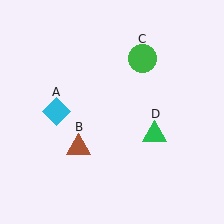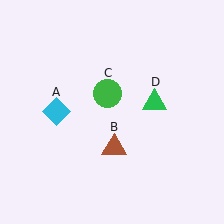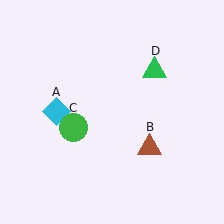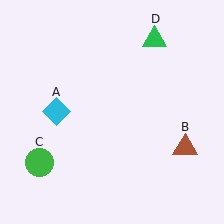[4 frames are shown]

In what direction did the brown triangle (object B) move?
The brown triangle (object B) moved right.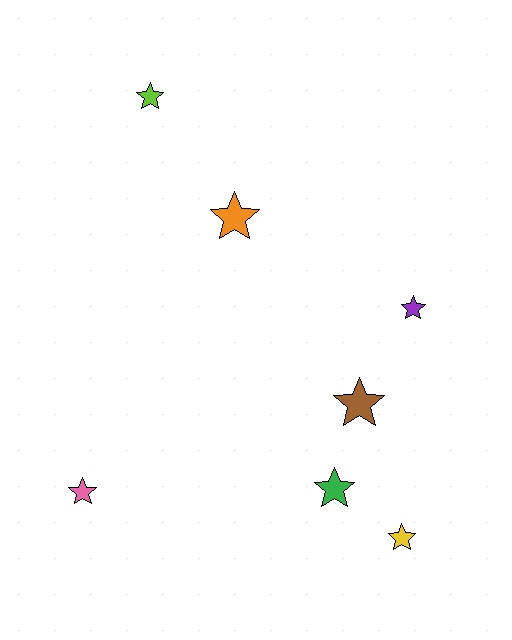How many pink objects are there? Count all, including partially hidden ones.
There is 1 pink object.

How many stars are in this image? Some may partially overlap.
There are 7 stars.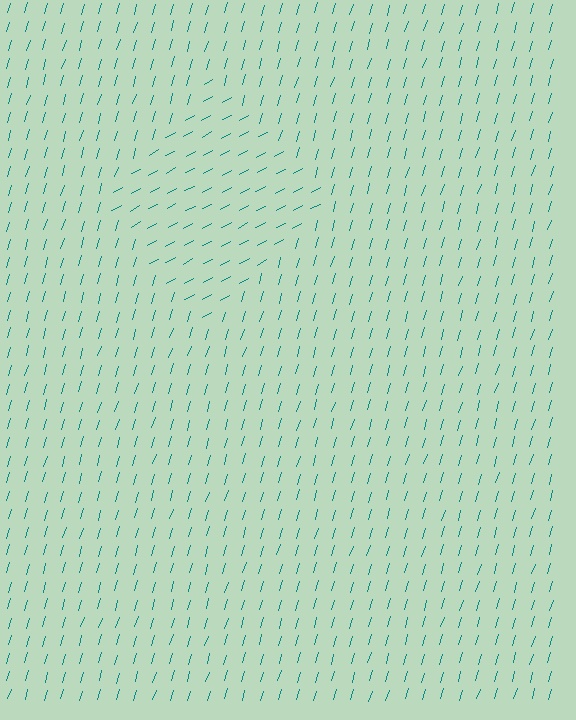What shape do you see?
I see a diamond.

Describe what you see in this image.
The image is filled with small teal line segments. A diamond region in the image has lines oriented differently from the surrounding lines, creating a visible texture boundary.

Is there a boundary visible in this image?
Yes, there is a texture boundary formed by a change in line orientation.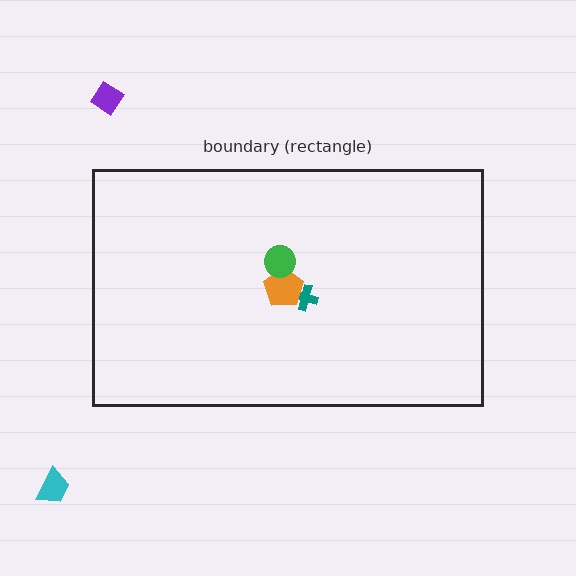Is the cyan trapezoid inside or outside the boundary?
Outside.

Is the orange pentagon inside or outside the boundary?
Inside.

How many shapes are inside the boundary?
3 inside, 2 outside.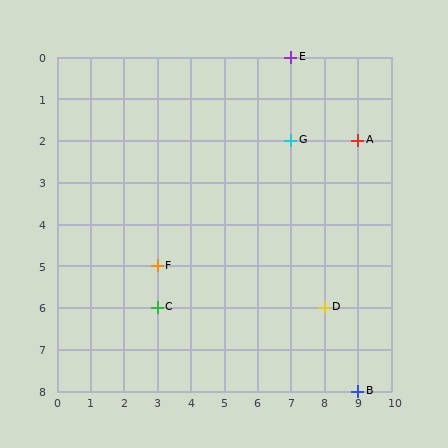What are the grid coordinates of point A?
Point A is at grid coordinates (9, 2).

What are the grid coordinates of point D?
Point D is at grid coordinates (8, 6).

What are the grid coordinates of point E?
Point E is at grid coordinates (7, 0).